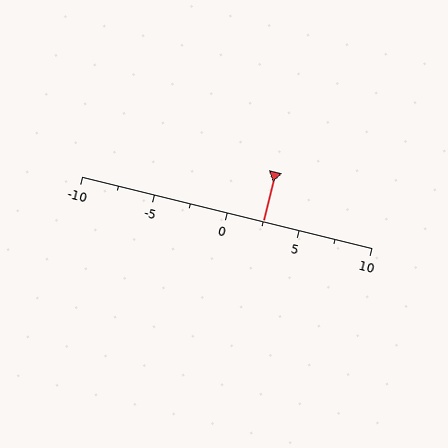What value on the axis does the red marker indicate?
The marker indicates approximately 2.5.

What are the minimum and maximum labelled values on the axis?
The axis runs from -10 to 10.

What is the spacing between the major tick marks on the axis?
The major ticks are spaced 5 apart.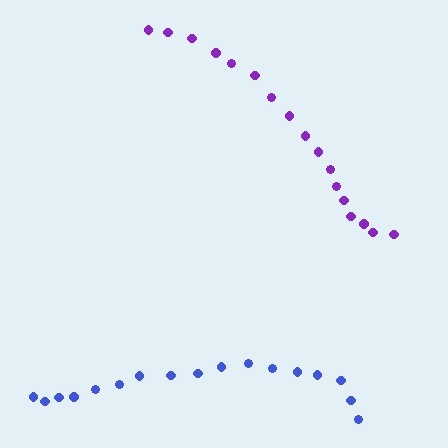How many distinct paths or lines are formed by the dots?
There are 2 distinct paths.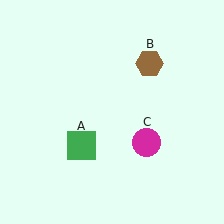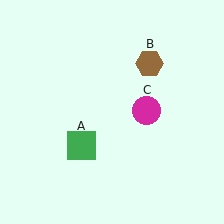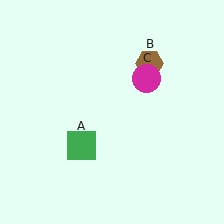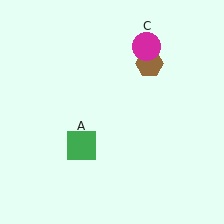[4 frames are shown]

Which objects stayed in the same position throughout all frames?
Green square (object A) and brown hexagon (object B) remained stationary.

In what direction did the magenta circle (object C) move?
The magenta circle (object C) moved up.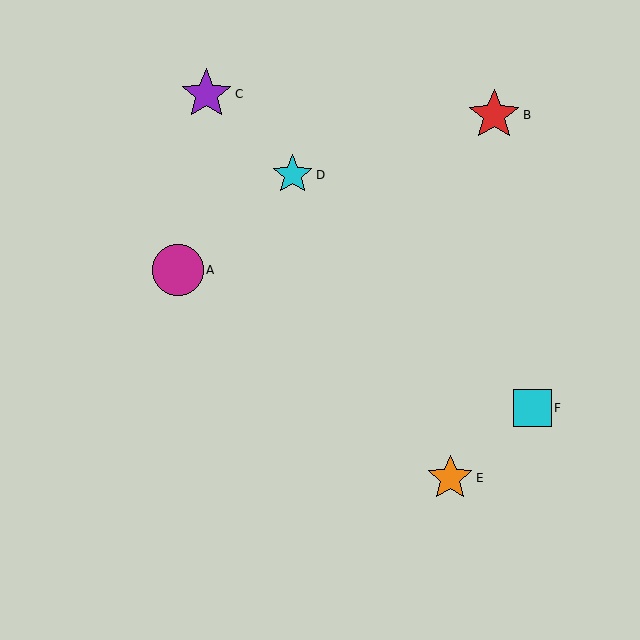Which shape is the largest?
The red star (labeled B) is the largest.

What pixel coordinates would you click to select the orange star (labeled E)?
Click at (450, 478) to select the orange star E.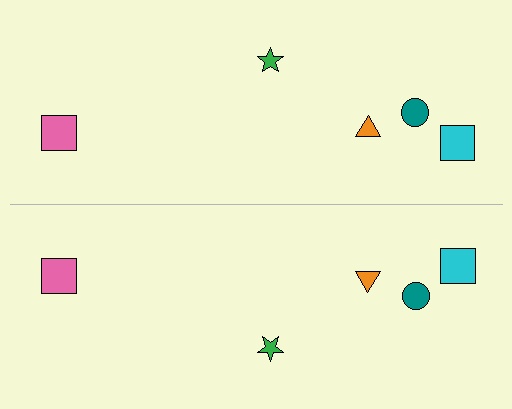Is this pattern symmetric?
Yes, this pattern has bilateral (reflection) symmetry.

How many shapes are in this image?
There are 10 shapes in this image.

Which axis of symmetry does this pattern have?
The pattern has a horizontal axis of symmetry running through the center of the image.